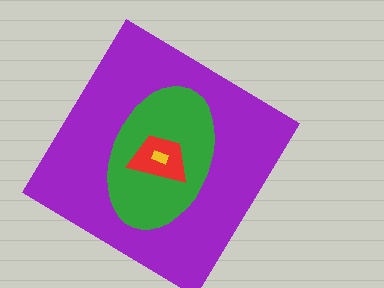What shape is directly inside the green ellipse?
The red trapezoid.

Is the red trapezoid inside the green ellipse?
Yes.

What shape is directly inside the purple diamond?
The green ellipse.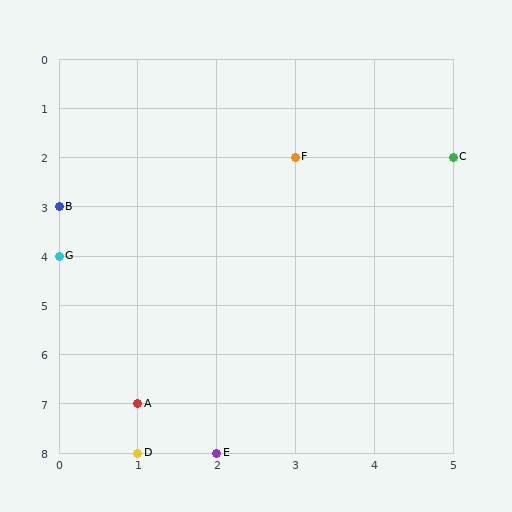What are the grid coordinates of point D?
Point D is at grid coordinates (1, 8).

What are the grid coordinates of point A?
Point A is at grid coordinates (1, 7).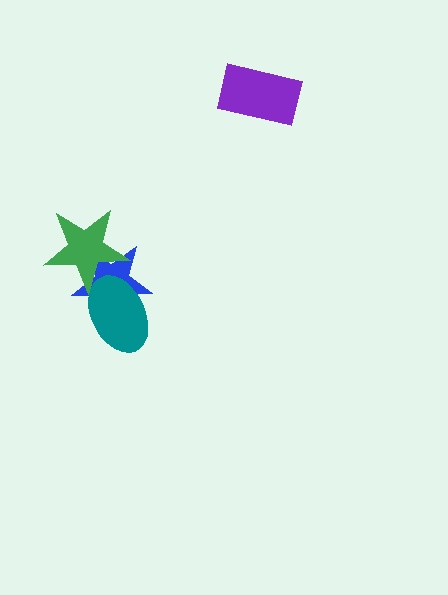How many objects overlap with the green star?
2 objects overlap with the green star.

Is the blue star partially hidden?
Yes, it is partially covered by another shape.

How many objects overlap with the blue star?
2 objects overlap with the blue star.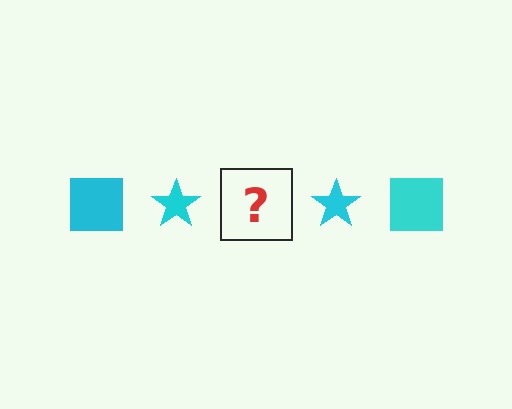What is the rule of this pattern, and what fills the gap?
The rule is that the pattern cycles through square, star shapes in cyan. The gap should be filled with a cyan square.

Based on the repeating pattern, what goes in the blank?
The blank should be a cyan square.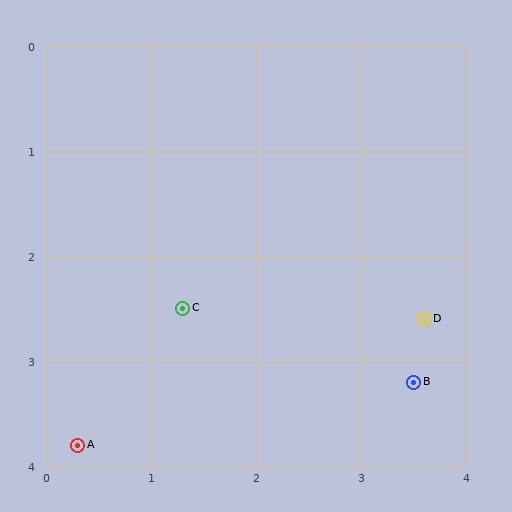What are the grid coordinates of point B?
Point B is at approximately (3.5, 3.2).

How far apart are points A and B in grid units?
Points A and B are about 3.3 grid units apart.